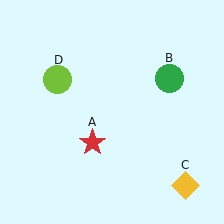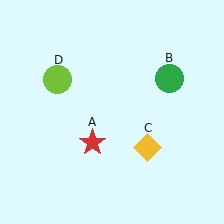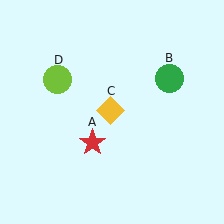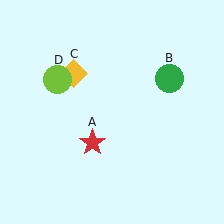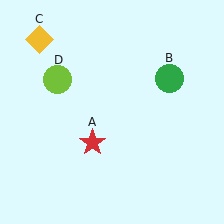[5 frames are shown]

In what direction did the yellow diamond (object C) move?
The yellow diamond (object C) moved up and to the left.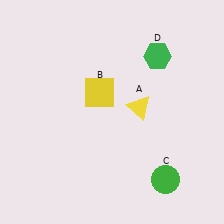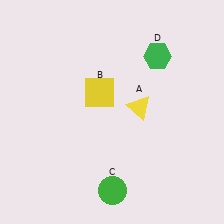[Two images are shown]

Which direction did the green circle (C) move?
The green circle (C) moved left.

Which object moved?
The green circle (C) moved left.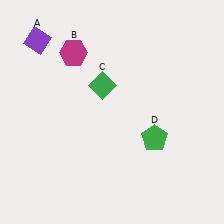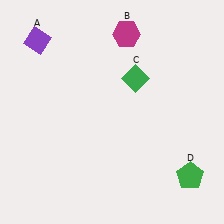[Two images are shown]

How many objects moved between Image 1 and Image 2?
3 objects moved between the two images.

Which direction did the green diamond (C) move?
The green diamond (C) moved right.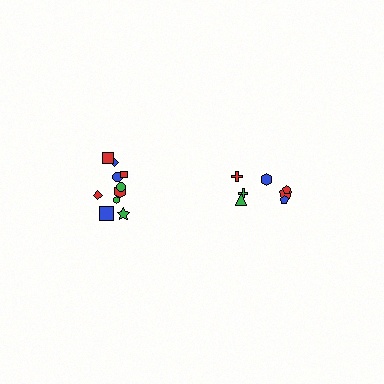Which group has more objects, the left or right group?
The left group.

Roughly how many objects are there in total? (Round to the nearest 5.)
Roughly 15 objects in total.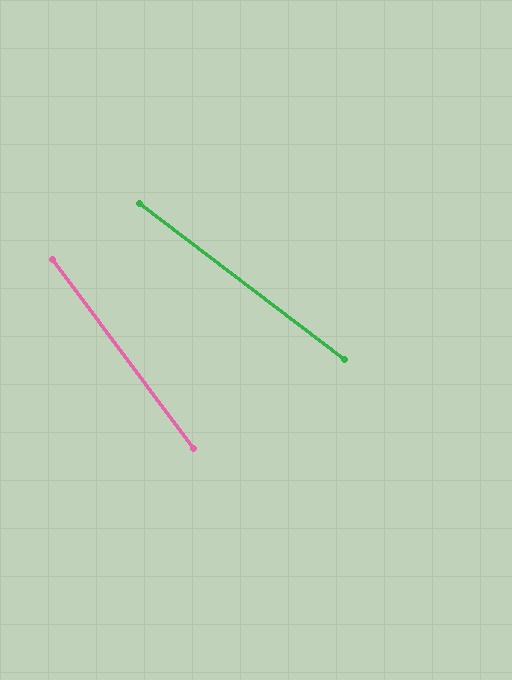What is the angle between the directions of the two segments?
Approximately 16 degrees.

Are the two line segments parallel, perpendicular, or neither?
Neither parallel nor perpendicular — they differ by about 16°.